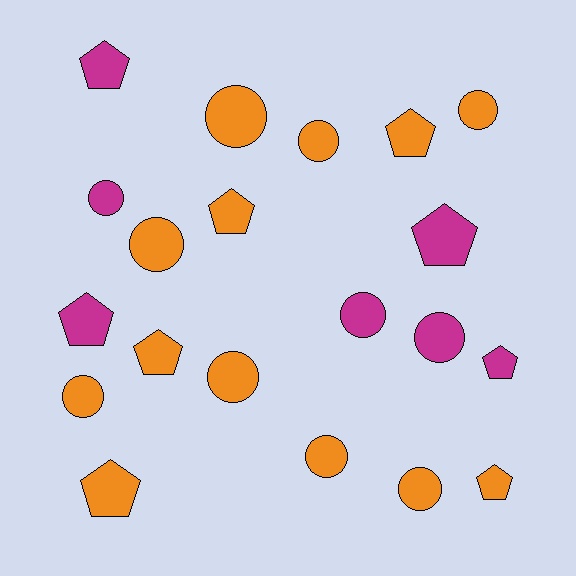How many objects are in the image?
There are 20 objects.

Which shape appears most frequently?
Circle, with 11 objects.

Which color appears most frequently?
Orange, with 13 objects.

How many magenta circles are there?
There are 3 magenta circles.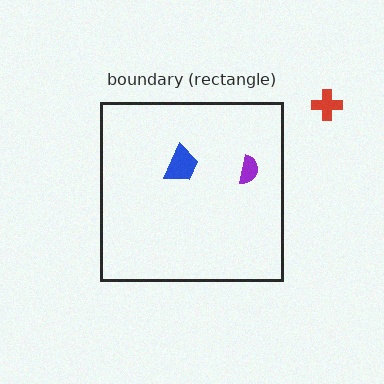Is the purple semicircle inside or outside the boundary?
Inside.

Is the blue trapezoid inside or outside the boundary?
Inside.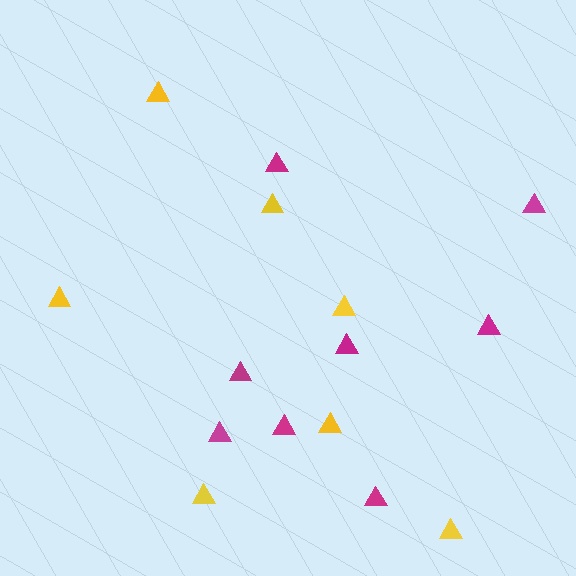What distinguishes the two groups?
There are 2 groups: one group of yellow triangles (7) and one group of magenta triangles (8).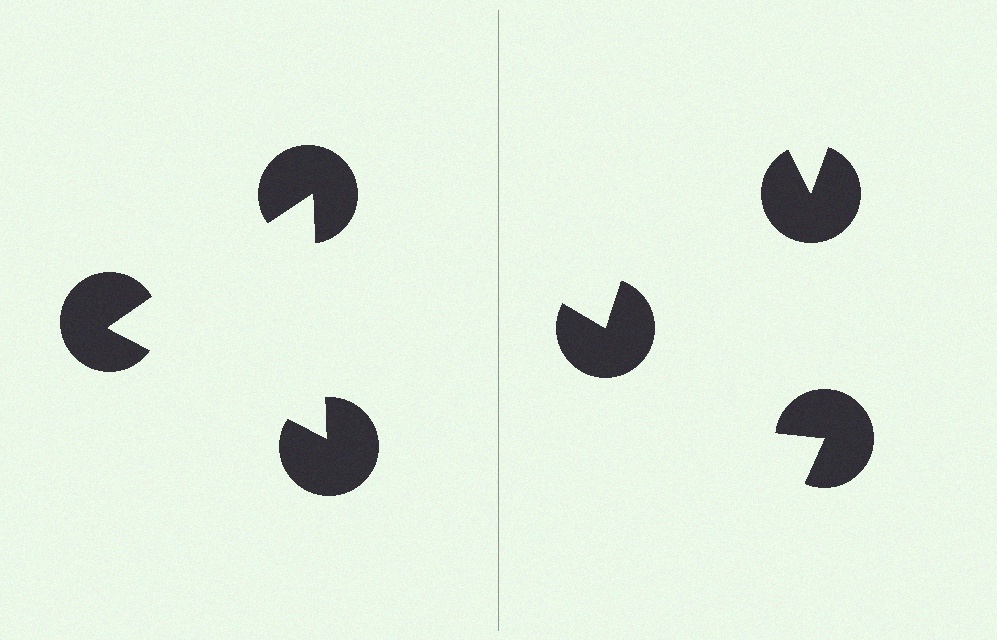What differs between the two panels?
The pac-man discs are positioned identically on both sides; only the wedge orientations differ. On the left they align to a triangle; on the right they are misaligned.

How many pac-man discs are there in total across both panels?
6 — 3 on each side.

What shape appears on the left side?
An illusory triangle.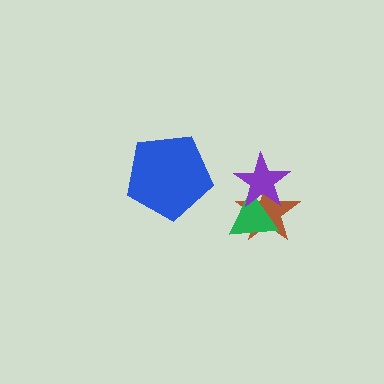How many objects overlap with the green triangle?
2 objects overlap with the green triangle.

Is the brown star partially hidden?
Yes, it is partially covered by another shape.